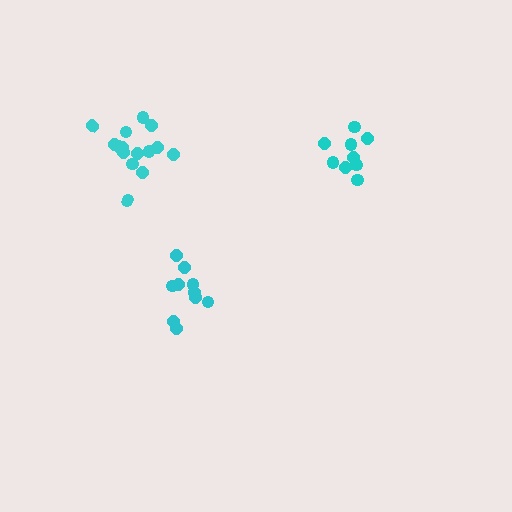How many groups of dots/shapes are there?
There are 3 groups.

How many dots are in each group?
Group 1: 10 dots, Group 2: 9 dots, Group 3: 15 dots (34 total).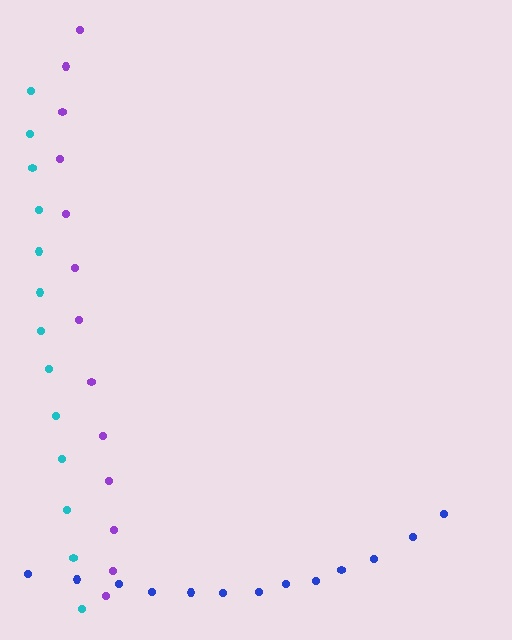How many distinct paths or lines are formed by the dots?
There are 3 distinct paths.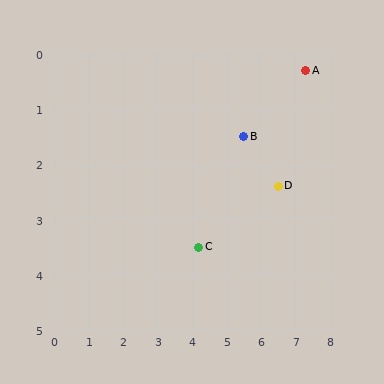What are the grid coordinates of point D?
Point D is at approximately (6.5, 2.4).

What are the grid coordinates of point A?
Point A is at approximately (7.3, 0.3).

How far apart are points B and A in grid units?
Points B and A are about 2.2 grid units apart.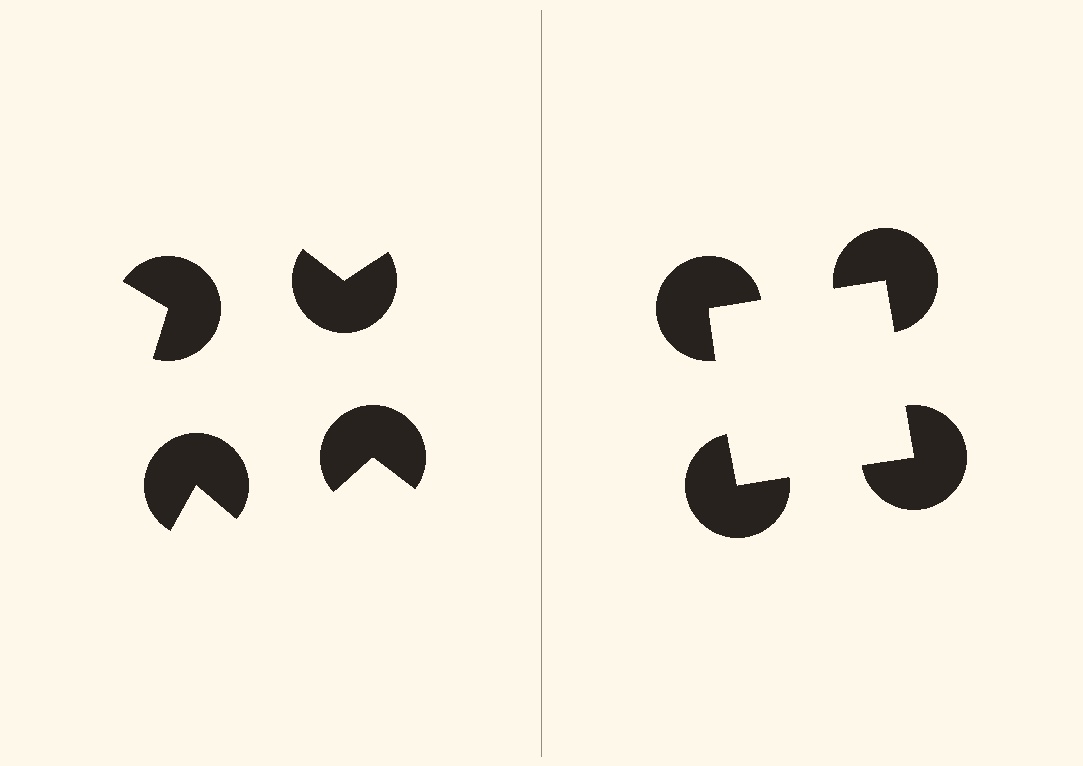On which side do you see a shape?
An illusory square appears on the right side. On the left side the wedge cuts are rotated, so no coherent shape forms.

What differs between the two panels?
The pac-man discs are positioned identically on both sides; only the wedge orientations differ. On the right they align to a square; on the left they are misaligned.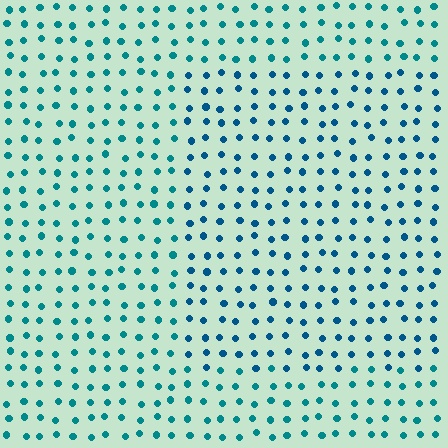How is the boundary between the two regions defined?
The boundary is defined purely by a slight shift in hue (about 22 degrees). Spacing, size, and orientation are identical on both sides.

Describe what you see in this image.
The image is filled with small teal elements in a uniform arrangement. A rectangle-shaped region is visible where the elements are tinted to a slightly different hue, forming a subtle color boundary.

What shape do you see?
I see a rectangle.